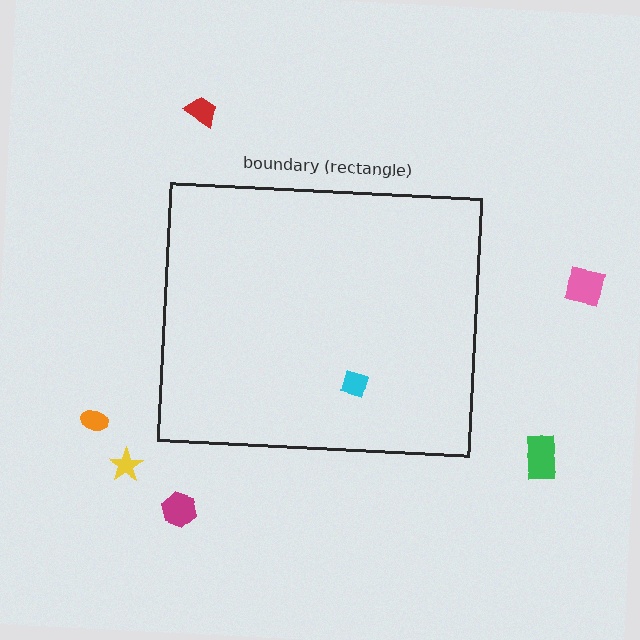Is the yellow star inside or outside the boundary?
Outside.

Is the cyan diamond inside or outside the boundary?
Inside.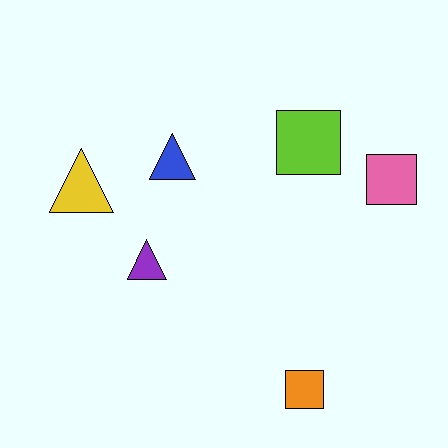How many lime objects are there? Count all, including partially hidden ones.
There is 1 lime object.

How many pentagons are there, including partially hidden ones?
There are no pentagons.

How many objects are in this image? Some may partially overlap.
There are 6 objects.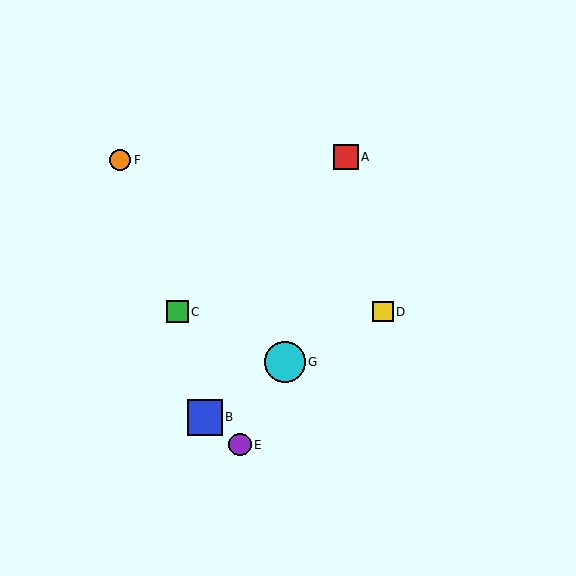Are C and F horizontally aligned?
No, C is at y≈312 and F is at y≈160.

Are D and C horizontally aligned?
Yes, both are at y≈312.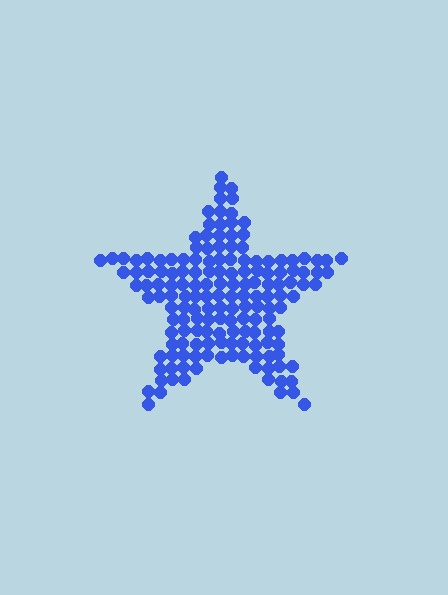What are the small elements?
The small elements are circles.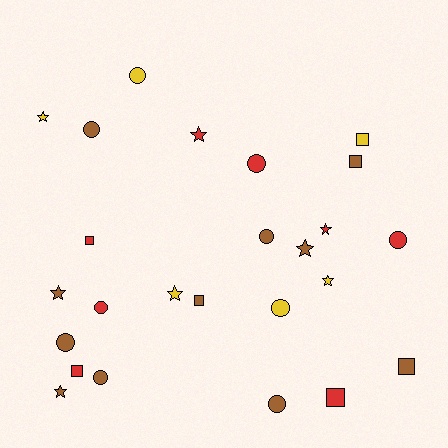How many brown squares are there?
There are 3 brown squares.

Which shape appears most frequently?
Circle, with 10 objects.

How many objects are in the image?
There are 25 objects.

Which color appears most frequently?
Brown, with 11 objects.